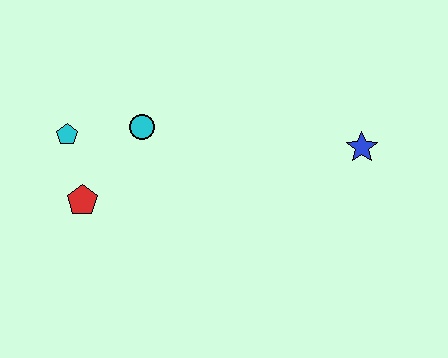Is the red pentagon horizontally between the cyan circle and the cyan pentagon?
Yes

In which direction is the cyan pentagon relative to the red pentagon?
The cyan pentagon is above the red pentagon.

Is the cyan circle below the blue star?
No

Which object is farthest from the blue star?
The cyan pentagon is farthest from the blue star.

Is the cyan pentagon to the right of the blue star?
No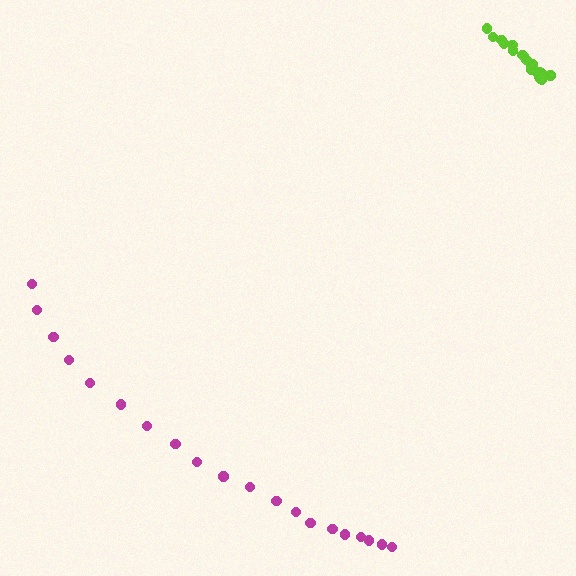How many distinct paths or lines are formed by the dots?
There are 2 distinct paths.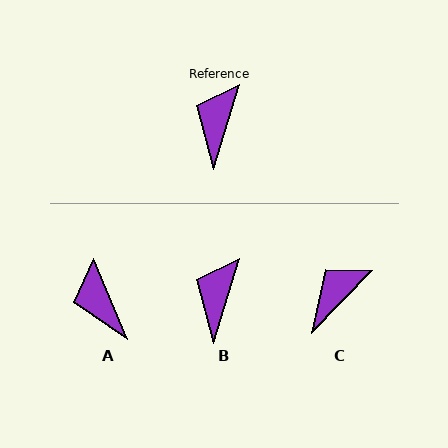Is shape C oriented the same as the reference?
No, it is off by about 27 degrees.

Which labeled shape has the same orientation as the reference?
B.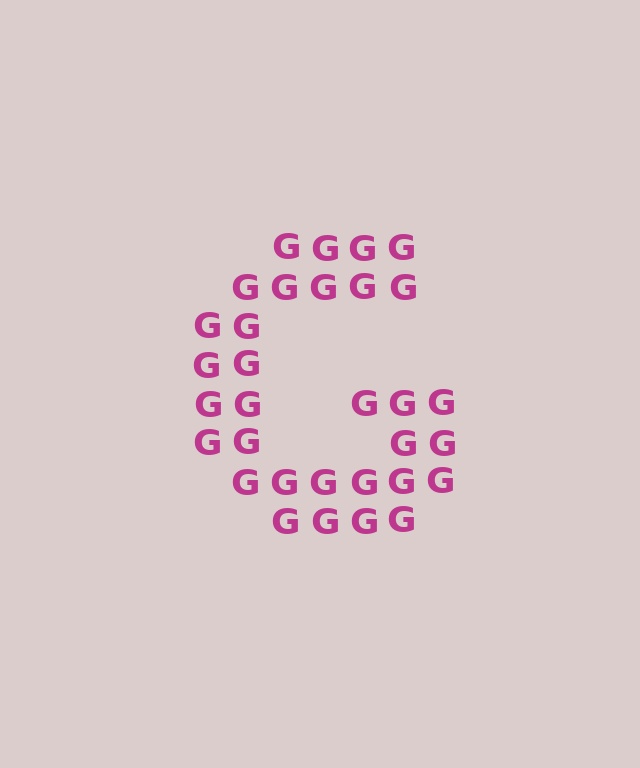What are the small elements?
The small elements are letter G's.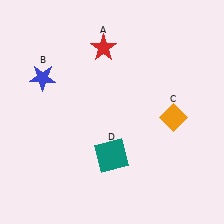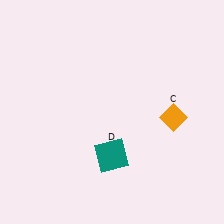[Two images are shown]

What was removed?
The blue star (B), the red star (A) were removed in Image 2.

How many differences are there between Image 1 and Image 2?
There are 2 differences between the two images.